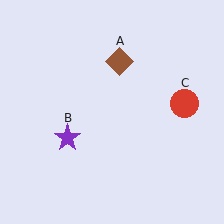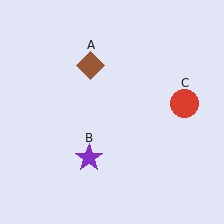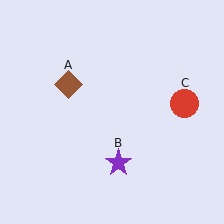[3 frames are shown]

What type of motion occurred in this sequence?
The brown diamond (object A), purple star (object B) rotated counterclockwise around the center of the scene.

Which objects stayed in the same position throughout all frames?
Red circle (object C) remained stationary.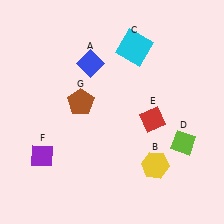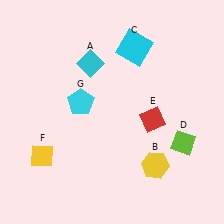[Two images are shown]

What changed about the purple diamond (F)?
In Image 1, F is purple. In Image 2, it changed to yellow.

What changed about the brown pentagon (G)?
In Image 1, G is brown. In Image 2, it changed to cyan.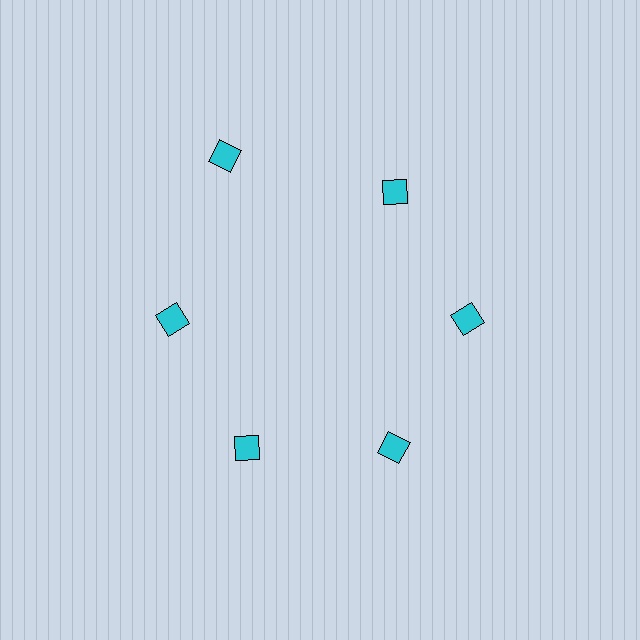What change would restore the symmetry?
The symmetry would be restored by moving it inward, back onto the ring so that all 6 diamonds sit at equal angles and equal distance from the center.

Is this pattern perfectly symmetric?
No. The 6 cyan diamonds are arranged in a ring, but one element near the 11 o'clock position is pushed outward from the center, breaking the 6-fold rotational symmetry.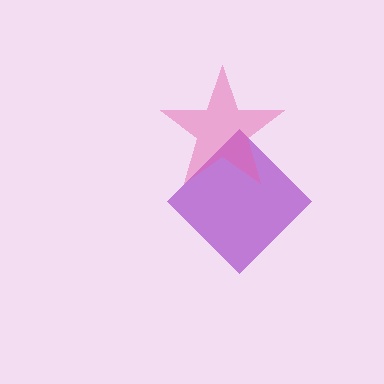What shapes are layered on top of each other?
The layered shapes are: a purple diamond, a pink star.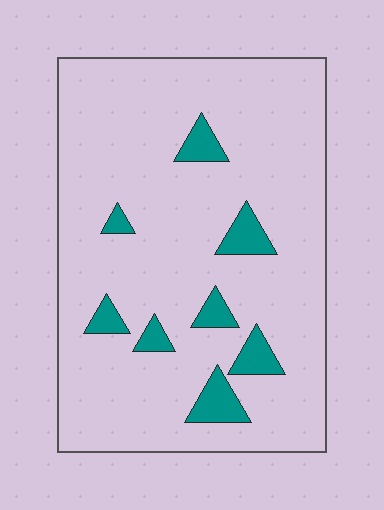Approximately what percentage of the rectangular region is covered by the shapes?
Approximately 10%.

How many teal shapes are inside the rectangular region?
8.